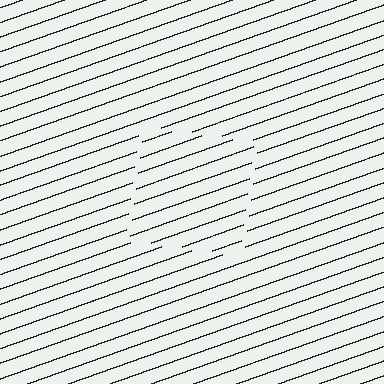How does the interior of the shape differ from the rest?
The interior of the shape contains the same grating, shifted by half a period — the contour is defined by the phase discontinuity where line-ends from the inner and outer gratings abut.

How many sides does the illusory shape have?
4 sides — the line-ends trace a square.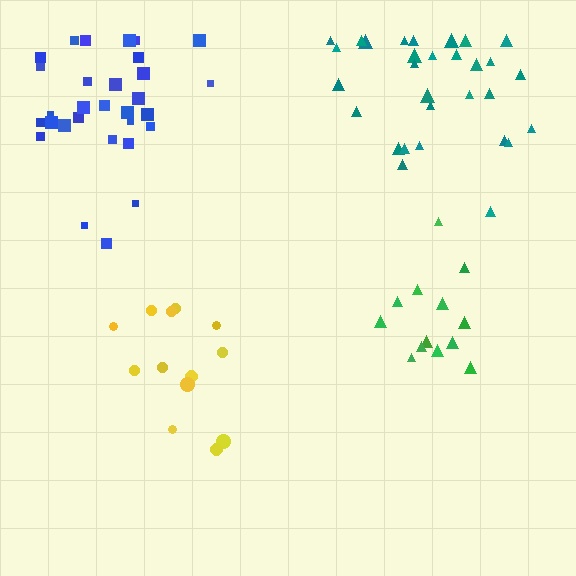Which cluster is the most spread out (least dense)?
Blue.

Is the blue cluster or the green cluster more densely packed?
Green.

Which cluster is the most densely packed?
Green.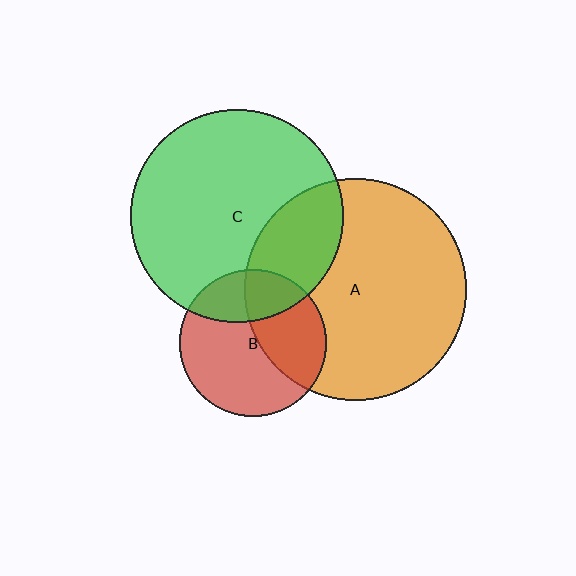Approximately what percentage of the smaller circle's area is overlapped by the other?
Approximately 25%.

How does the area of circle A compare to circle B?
Approximately 2.3 times.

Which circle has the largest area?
Circle A (orange).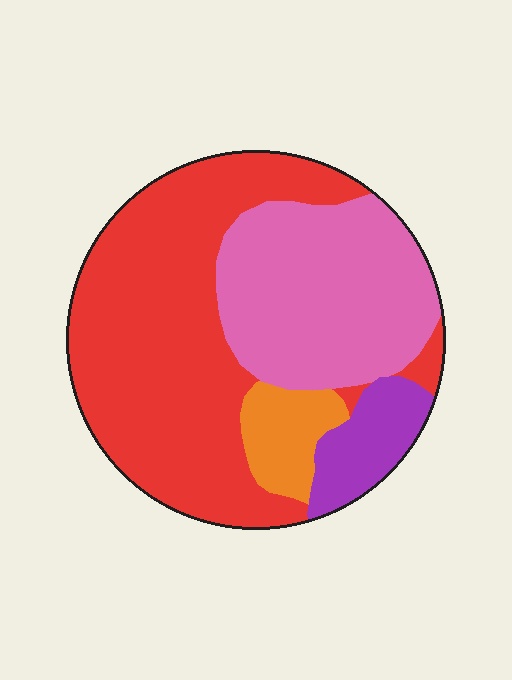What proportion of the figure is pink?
Pink covers around 30% of the figure.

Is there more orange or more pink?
Pink.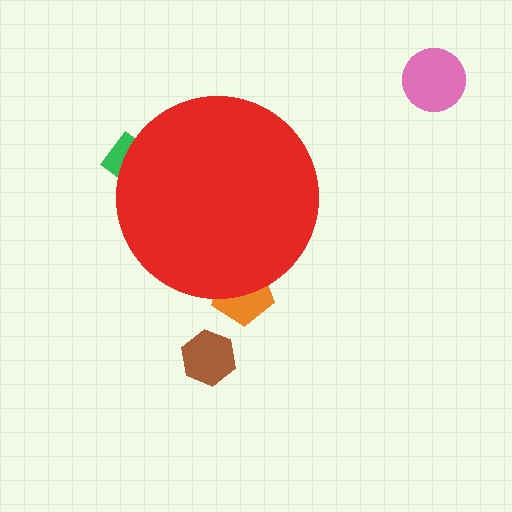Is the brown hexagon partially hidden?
No, the brown hexagon is fully visible.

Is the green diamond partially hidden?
Yes, the green diamond is partially hidden behind the red circle.